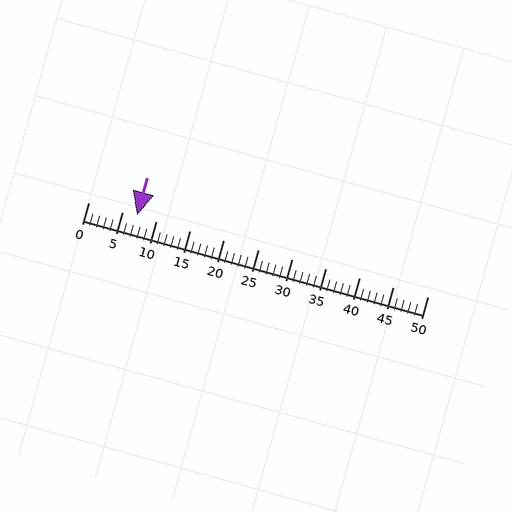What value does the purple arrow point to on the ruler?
The purple arrow points to approximately 7.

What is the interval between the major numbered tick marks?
The major tick marks are spaced 5 units apart.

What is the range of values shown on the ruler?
The ruler shows values from 0 to 50.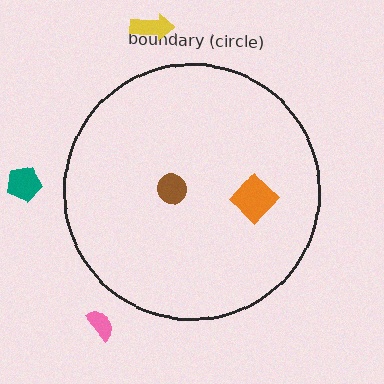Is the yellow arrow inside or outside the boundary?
Outside.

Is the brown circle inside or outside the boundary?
Inside.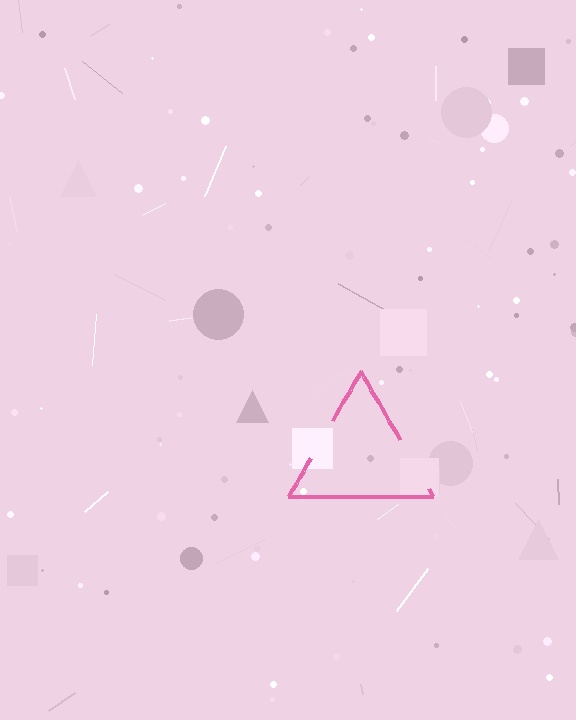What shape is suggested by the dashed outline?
The dashed outline suggests a triangle.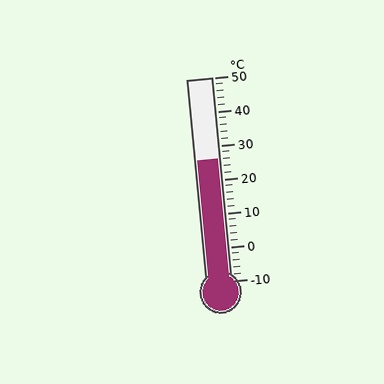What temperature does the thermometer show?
The thermometer shows approximately 26°C.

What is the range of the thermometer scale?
The thermometer scale ranges from -10°C to 50°C.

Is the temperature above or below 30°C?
The temperature is below 30°C.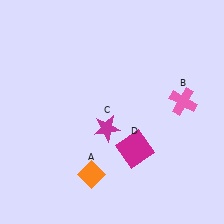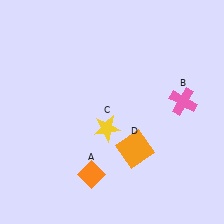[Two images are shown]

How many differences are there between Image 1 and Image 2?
There are 2 differences between the two images.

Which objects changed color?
C changed from magenta to yellow. D changed from magenta to orange.